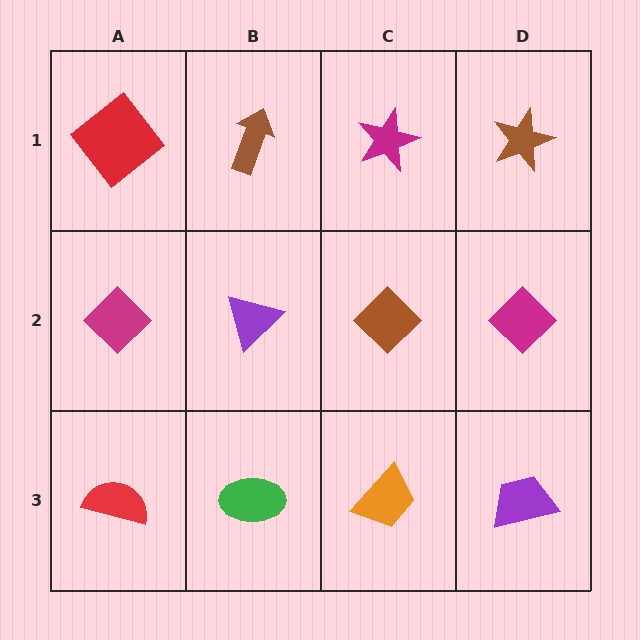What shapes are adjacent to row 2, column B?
A brown arrow (row 1, column B), a green ellipse (row 3, column B), a magenta diamond (row 2, column A), a brown diamond (row 2, column C).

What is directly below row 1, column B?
A purple triangle.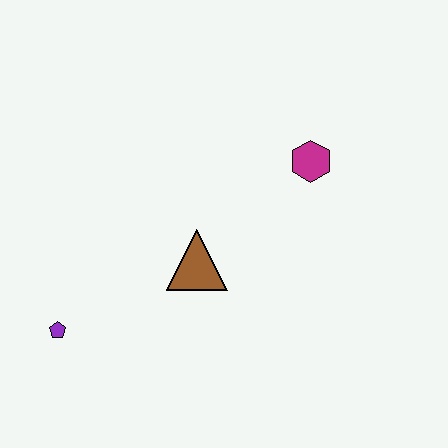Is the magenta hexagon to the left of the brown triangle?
No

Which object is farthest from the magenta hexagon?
The purple pentagon is farthest from the magenta hexagon.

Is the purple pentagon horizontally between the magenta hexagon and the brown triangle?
No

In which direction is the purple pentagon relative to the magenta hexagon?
The purple pentagon is to the left of the magenta hexagon.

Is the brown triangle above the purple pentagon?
Yes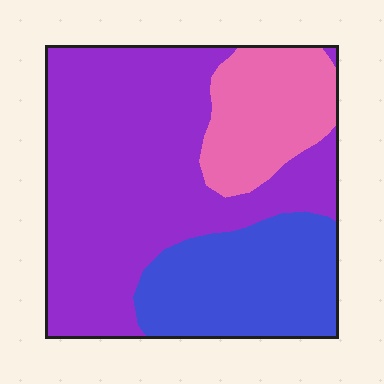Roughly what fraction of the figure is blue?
Blue takes up about one quarter (1/4) of the figure.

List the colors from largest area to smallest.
From largest to smallest: purple, blue, pink.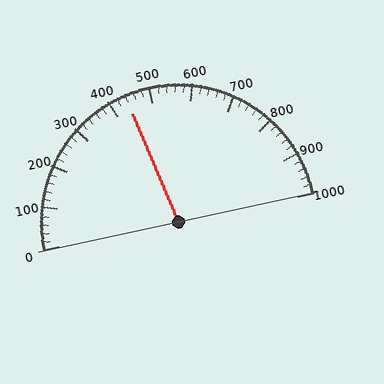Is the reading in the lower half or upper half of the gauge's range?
The reading is in the lower half of the range (0 to 1000).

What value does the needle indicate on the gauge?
The needle indicates approximately 440.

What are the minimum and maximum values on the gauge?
The gauge ranges from 0 to 1000.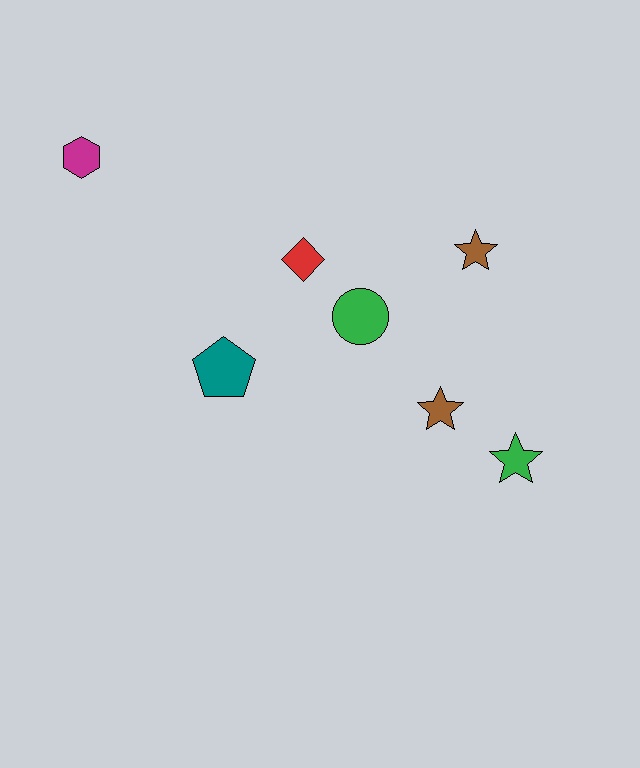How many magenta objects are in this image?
There is 1 magenta object.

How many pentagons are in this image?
There is 1 pentagon.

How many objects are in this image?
There are 7 objects.